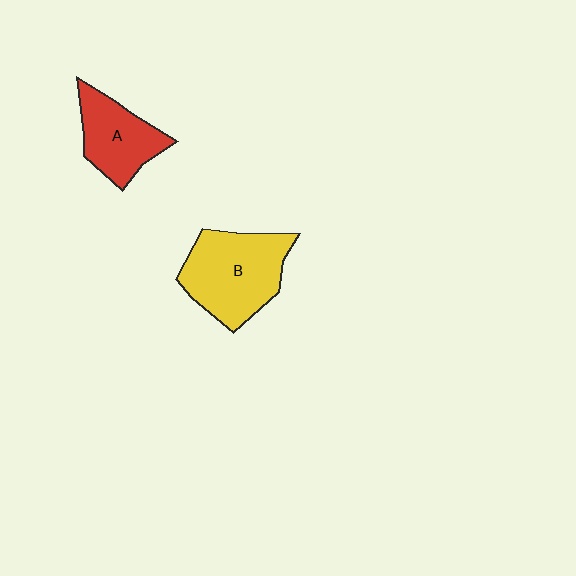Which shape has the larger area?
Shape B (yellow).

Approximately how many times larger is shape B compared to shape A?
Approximately 1.5 times.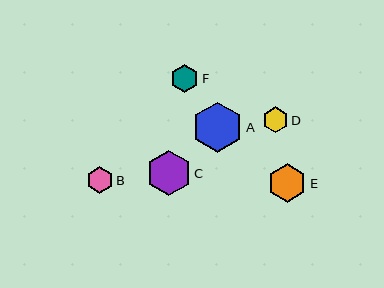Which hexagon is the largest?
Hexagon A is the largest with a size of approximately 50 pixels.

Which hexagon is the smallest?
Hexagon D is the smallest with a size of approximately 26 pixels.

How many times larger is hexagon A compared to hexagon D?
Hexagon A is approximately 2.0 times the size of hexagon D.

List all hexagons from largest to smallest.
From largest to smallest: A, C, E, F, B, D.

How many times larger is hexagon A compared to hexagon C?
Hexagon A is approximately 1.1 times the size of hexagon C.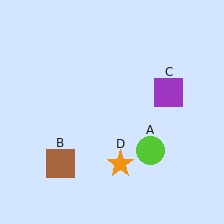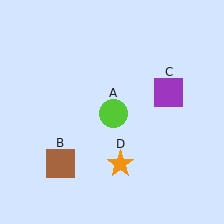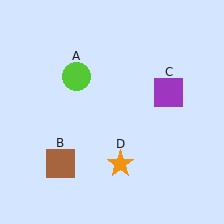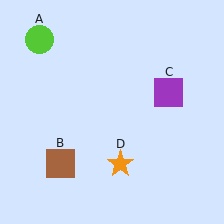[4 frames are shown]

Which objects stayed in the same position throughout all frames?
Brown square (object B) and purple square (object C) and orange star (object D) remained stationary.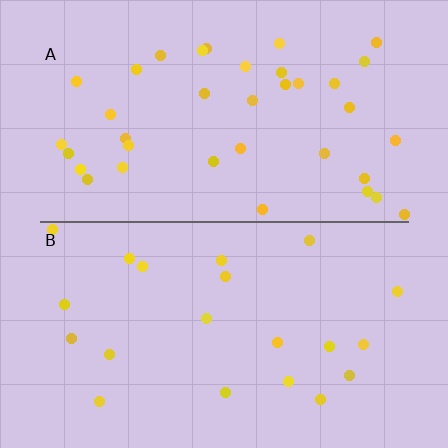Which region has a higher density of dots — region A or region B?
A (the top).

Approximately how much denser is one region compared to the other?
Approximately 1.8× — region A over region B.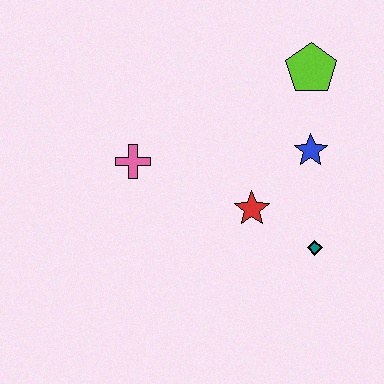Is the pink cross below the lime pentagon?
Yes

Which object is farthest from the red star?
The lime pentagon is farthest from the red star.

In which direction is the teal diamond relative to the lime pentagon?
The teal diamond is below the lime pentagon.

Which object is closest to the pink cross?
The red star is closest to the pink cross.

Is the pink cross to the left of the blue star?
Yes